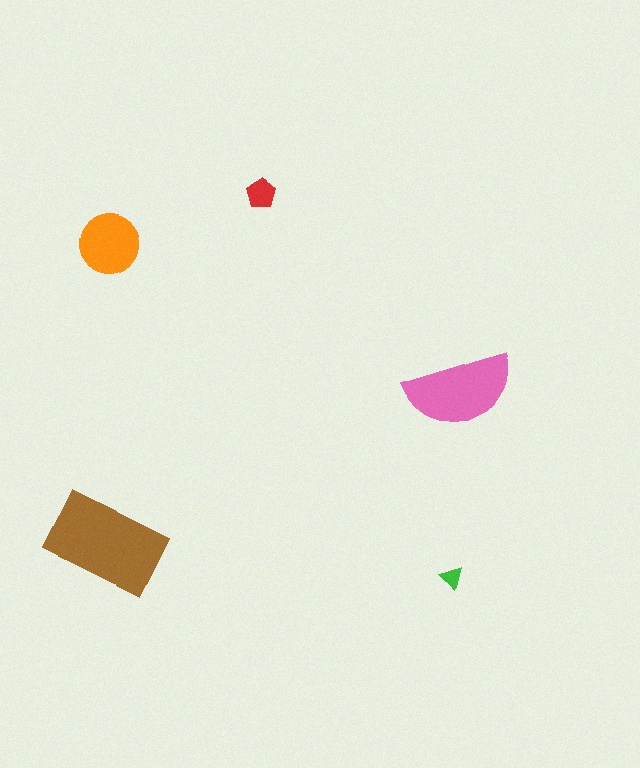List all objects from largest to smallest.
The brown rectangle, the pink semicircle, the orange circle, the red pentagon, the green triangle.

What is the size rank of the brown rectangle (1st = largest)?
1st.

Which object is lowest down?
The green triangle is bottommost.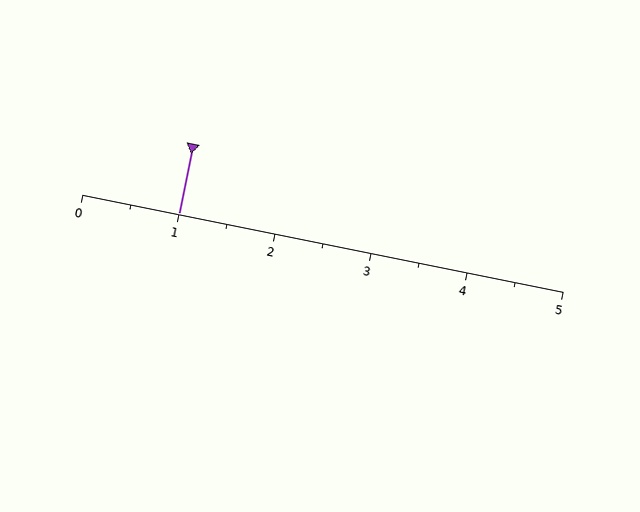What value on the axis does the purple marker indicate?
The marker indicates approximately 1.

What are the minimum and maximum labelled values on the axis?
The axis runs from 0 to 5.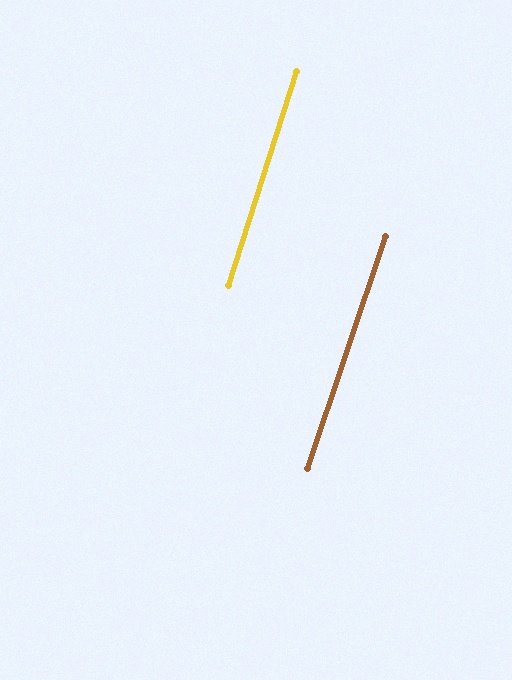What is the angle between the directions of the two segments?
Approximately 1 degree.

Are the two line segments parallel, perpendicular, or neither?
Parallel — their directions differ by only 0.8°.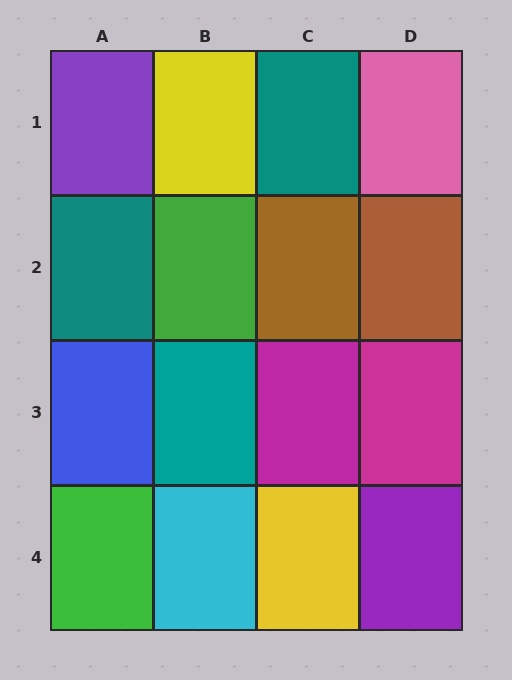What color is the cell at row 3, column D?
Magenta.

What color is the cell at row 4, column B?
Cyan.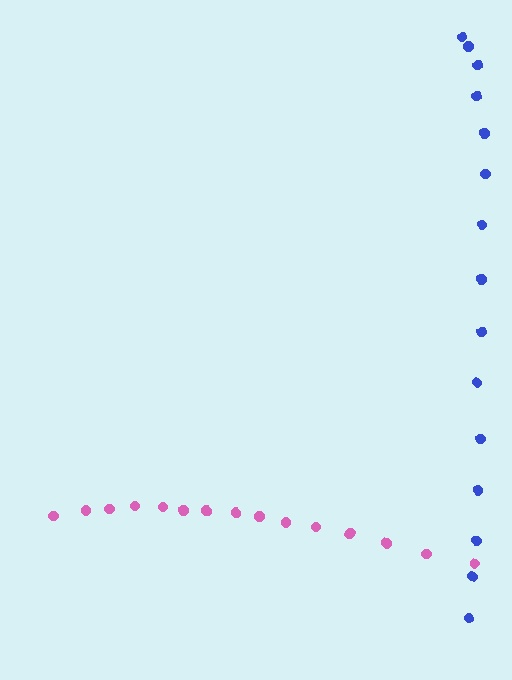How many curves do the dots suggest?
There are 2 distinct paths.